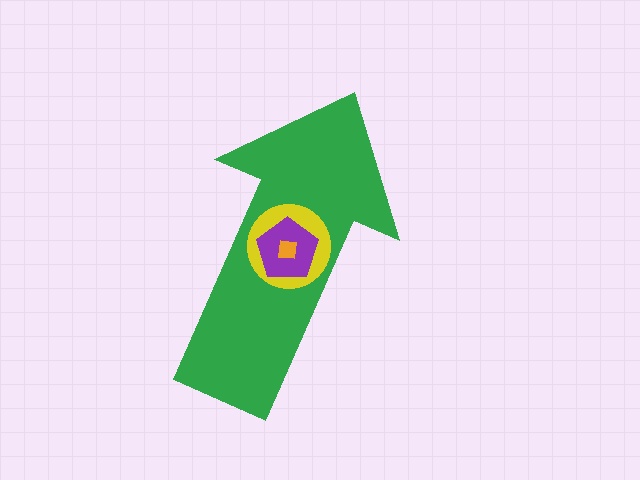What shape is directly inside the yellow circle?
The purple pentagon.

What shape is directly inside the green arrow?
The yellow circle.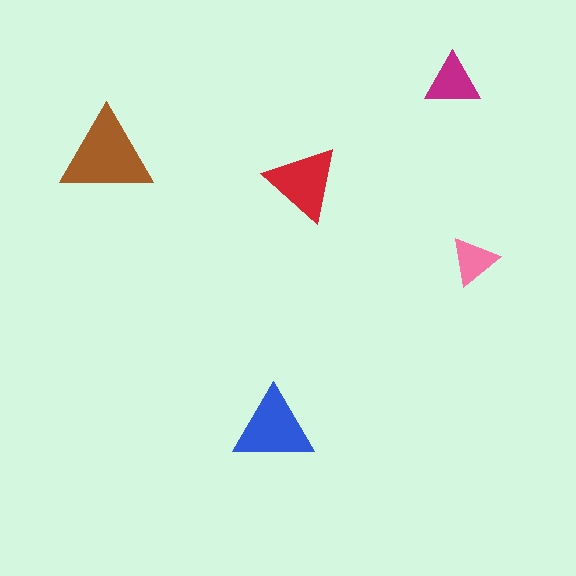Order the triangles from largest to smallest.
the brown one, the blue one, the red one, the magenta one, the pink one.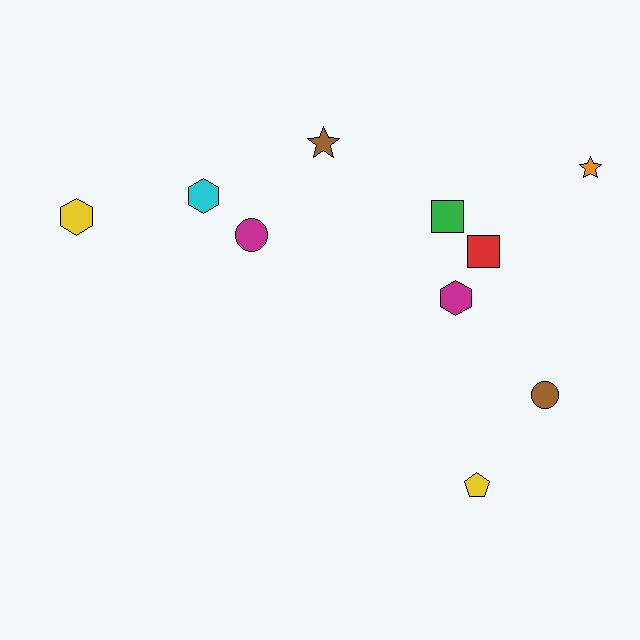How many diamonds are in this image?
There are no diamonds.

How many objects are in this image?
There are 10 objects.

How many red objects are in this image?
There is 1 red object.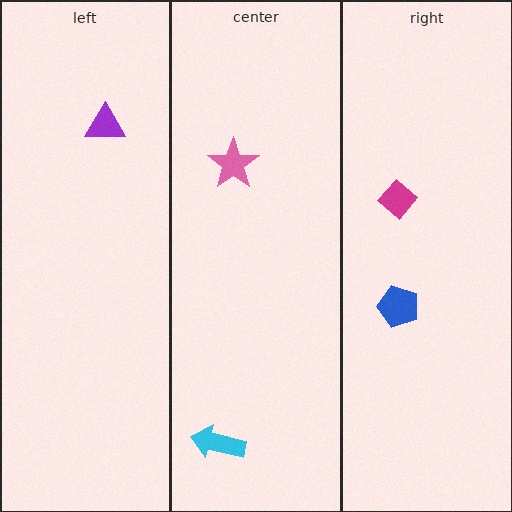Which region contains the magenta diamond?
The right region.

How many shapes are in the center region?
2.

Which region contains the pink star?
The center region.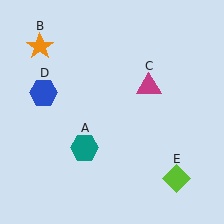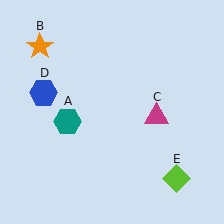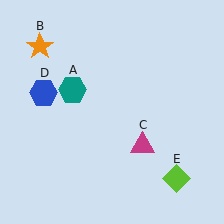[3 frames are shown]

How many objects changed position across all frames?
2 objects changed position: teal hexagon (object A), magenta triangle (object C).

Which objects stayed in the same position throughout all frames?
Orange star (object B) and blue hexagon (object D) and lime diamond (object E) remained stationary.